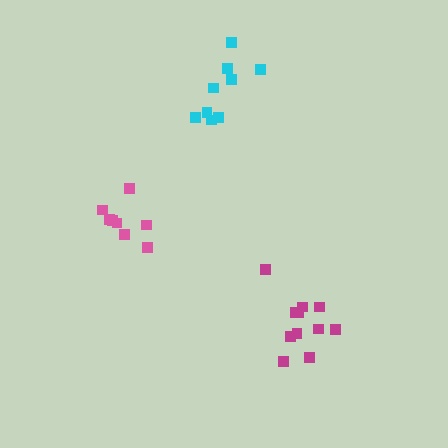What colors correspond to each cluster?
The clusters are colored: magenta, cyan, pink.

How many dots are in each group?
Group 1: 11 dots, Group 2: 9 dots, Group 3: 8 dots (28 total).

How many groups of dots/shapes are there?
There are 3 groups.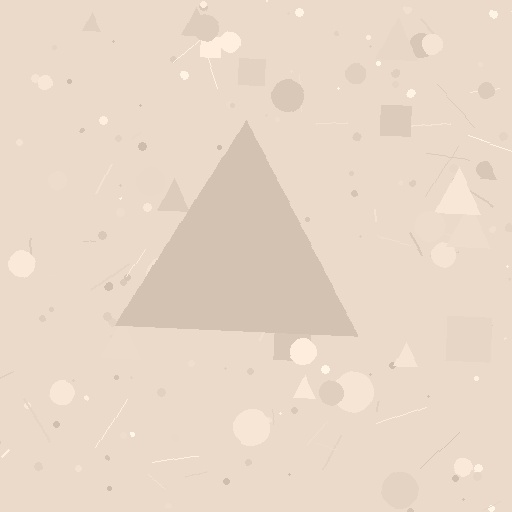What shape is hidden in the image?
A triangle is hidden in the image.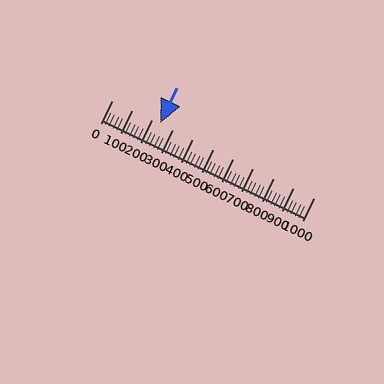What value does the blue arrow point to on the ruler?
The blue arrow points to approximately 240.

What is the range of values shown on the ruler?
The ruler shows values from 0 to 1000.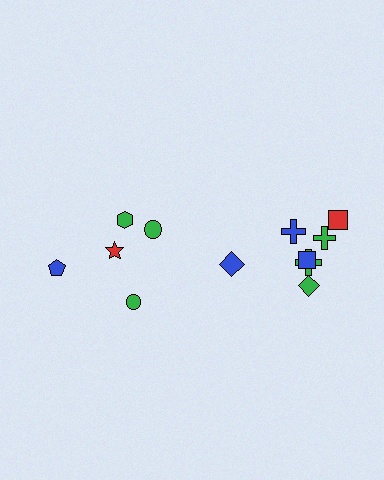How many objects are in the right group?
There are 7 objects.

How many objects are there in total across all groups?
There are 12 objects.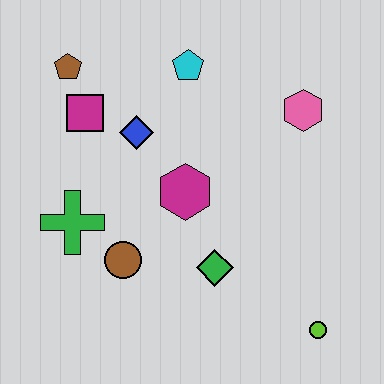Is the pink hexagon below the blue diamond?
No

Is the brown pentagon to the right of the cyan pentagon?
No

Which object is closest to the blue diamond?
The magenta square is closest to the blue diamond.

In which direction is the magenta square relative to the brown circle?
The magenta square is above the brown circle.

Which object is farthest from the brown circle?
The pink hexagon is farthest from the brown circle.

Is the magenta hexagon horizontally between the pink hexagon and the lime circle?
No